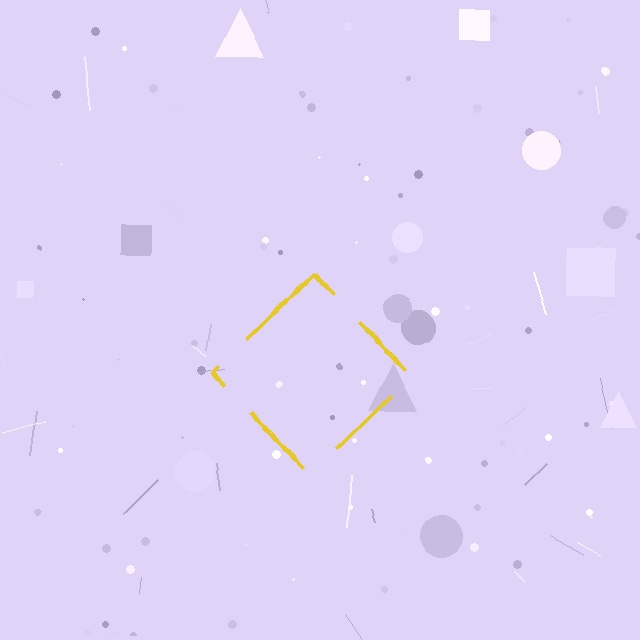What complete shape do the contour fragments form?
The contour fragments form a diamond.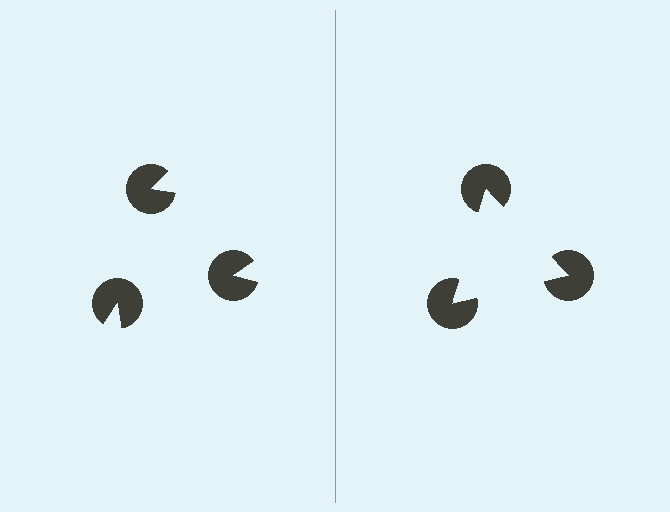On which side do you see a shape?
An illusory triangle appears on the right side. On the left side the wedge cuts are rotated, so no coherent shape forms.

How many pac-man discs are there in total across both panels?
6 — 3 on each side.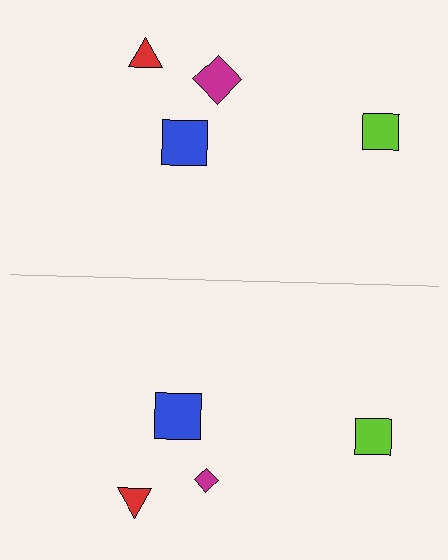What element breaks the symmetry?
The magenta diamond on the bottom side has a different size than its mirror counterpart.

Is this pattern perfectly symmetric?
No, the pattern is not perfectly symmetric. The magenta diamond on the bottom side has a different size than its mirror counterpart.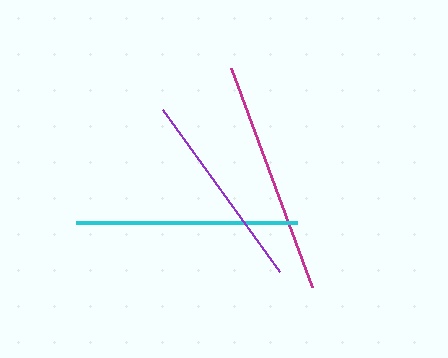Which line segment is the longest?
The magenta line is the longest at approximately 233 pixels.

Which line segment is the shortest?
The purple line is the shortest at approximately 199 pixels.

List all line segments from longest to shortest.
From longest to shortest: magenta, cyan, purple.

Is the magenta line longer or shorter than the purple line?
The magenta line is longer than the purple line.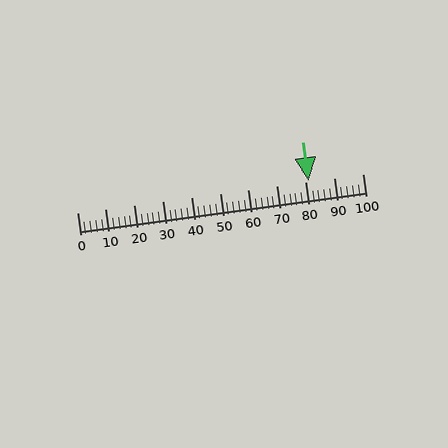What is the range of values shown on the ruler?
The ruler shows values from 0 to 100.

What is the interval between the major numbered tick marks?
The major tick marks are spaced 10 units apart.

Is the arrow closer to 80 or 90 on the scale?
The arrow is closer to 80.